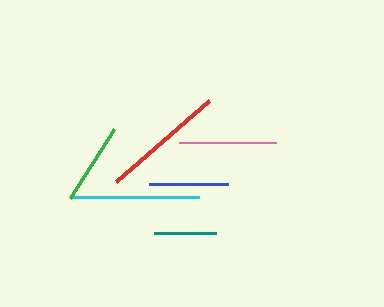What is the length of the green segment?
The green segment is approximately 82 pixels long.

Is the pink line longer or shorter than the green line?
The pink line is longer than the green line.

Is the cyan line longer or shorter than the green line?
The cyan line is longer than the green line.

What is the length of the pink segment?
The pink segment is approximately 97 pixels long.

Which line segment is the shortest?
The teal line is the shortest at approximately 61 pixels.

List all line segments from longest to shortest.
From longest to shortest: cyan, red, pink, green, blue, teal.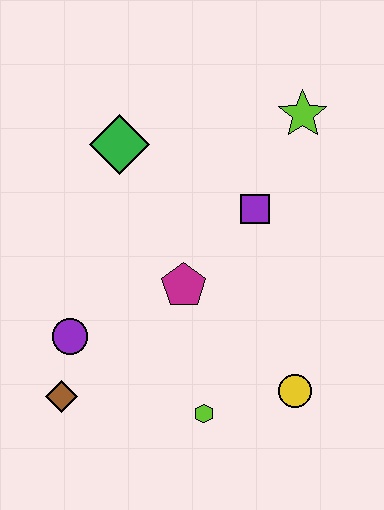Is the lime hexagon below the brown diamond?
Yes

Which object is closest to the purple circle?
The brown diamond is closest to the purple circle.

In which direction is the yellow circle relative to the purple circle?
The yellow circle is to the right of the purple circle.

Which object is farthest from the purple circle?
The lime star is farthest from the purple circle.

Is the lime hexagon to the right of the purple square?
No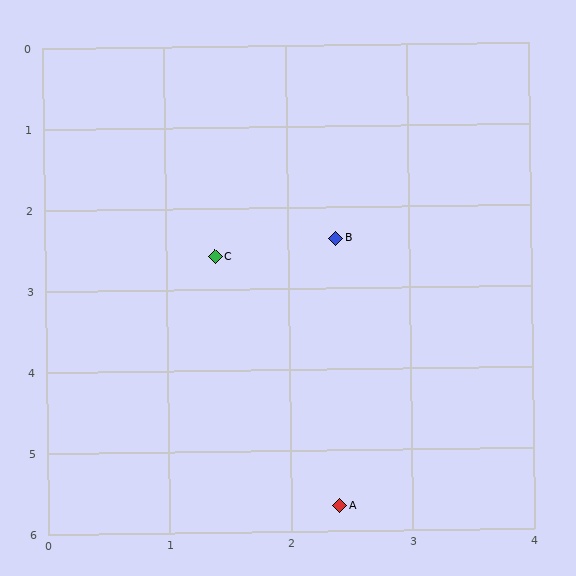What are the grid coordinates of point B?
Point B is at approximately (2.4, 2.4).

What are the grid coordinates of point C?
Point C is at approximately (1.4, 2.6).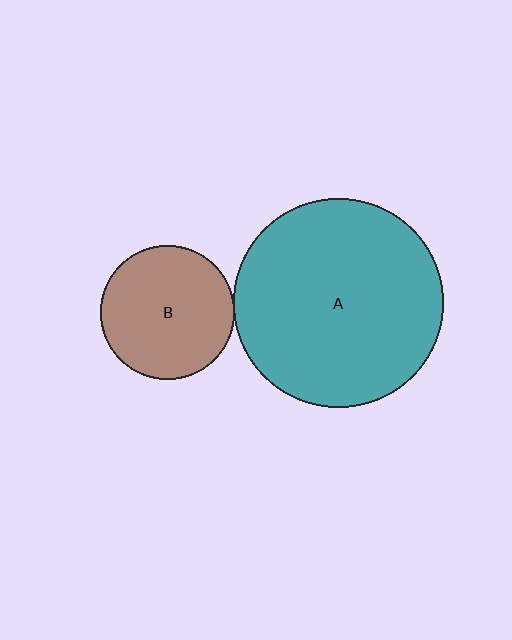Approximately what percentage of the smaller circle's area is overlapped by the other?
Approximately 5%.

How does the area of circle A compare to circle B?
Approximately 2.4 times.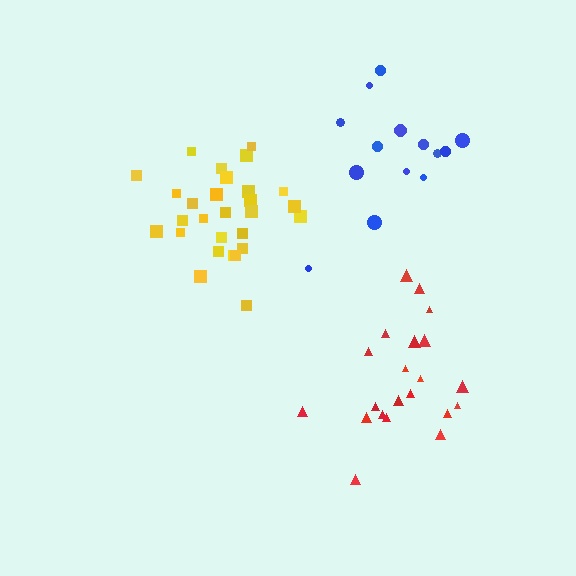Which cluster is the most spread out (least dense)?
Blue.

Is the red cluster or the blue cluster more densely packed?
Red.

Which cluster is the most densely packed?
Yellow.